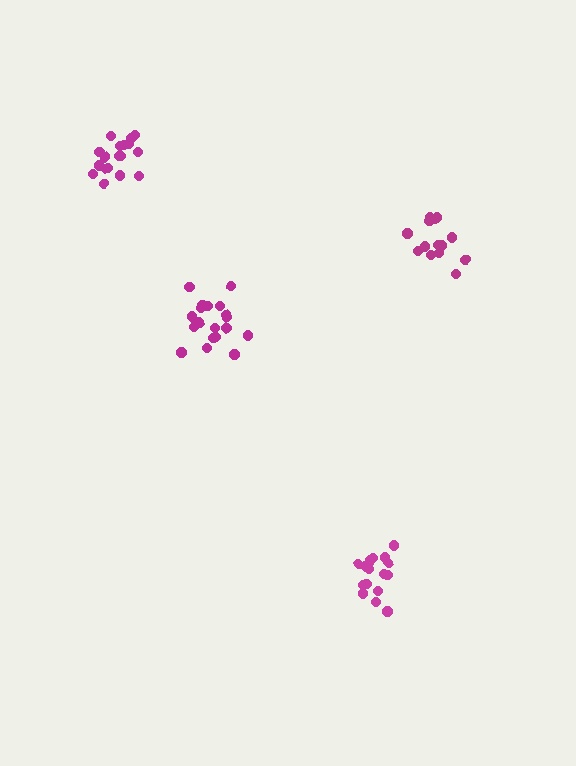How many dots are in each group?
Group 1: 15 dots, Group 2: 18 dots, Group 3: 16 dots, Group 4: 20 dots (69 total).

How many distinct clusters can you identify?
There are 4 distinct clusters.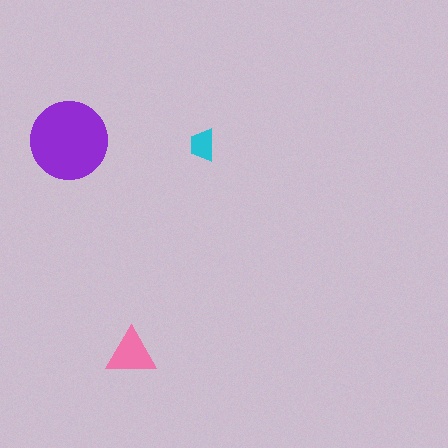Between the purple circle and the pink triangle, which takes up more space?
The purple circle.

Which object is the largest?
The purple circle.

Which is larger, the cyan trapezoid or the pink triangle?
The pink triangle.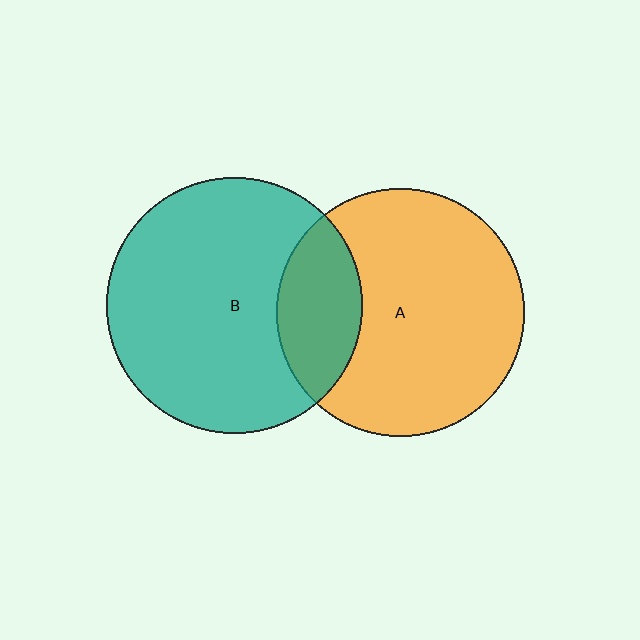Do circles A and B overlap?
Yes.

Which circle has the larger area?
Circle B (teal).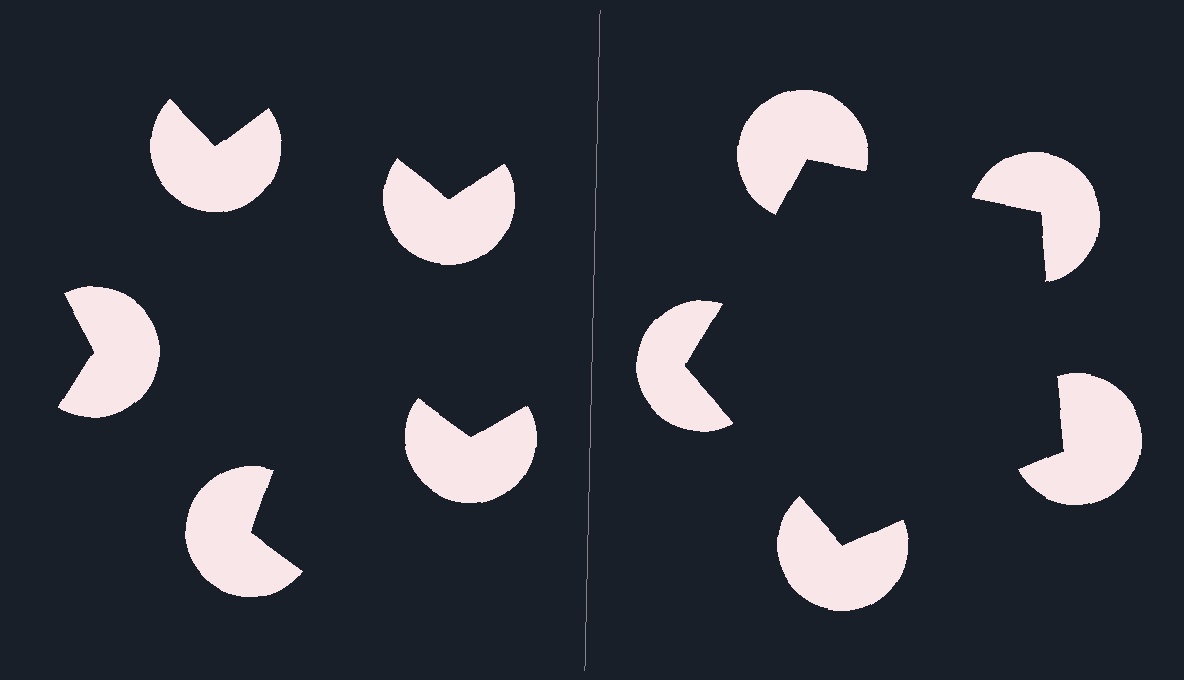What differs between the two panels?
The pac-man discs are positioned identically on both sides; only the wedge orientations differ. On the right they align to a pentagon; on the left they are misaligned.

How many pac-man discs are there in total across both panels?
10 — 5 on each side.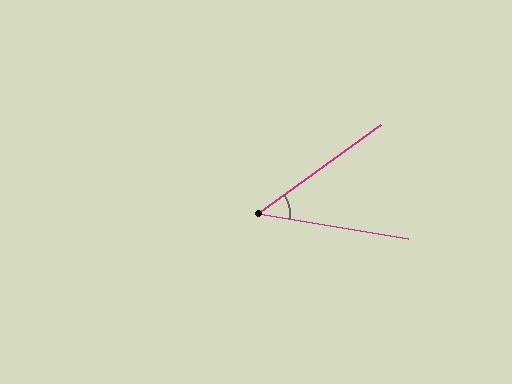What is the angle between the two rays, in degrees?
Approximately 46 degrees.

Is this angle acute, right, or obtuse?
It is acute.